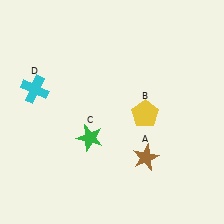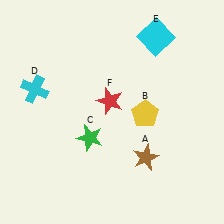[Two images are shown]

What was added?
A cyan square (E), a red star (F) were added in Image 2.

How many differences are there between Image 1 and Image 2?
There are 2 differences between the two images.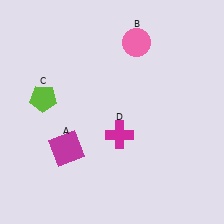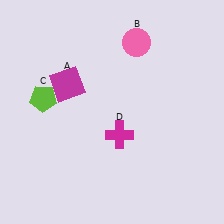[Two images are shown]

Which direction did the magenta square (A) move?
The magenta square (A) moved up.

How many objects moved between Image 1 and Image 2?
1 object moved between the two images.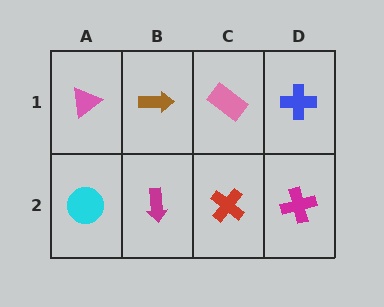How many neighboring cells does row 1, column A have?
2.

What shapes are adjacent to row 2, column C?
A pink rectangle (row 1, column C), a magenta arrow (row 2, column B), a magenta cross (row 2, column D).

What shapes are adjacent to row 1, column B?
A magenta arrow (row 2, column B), a pink triangle (row 1, column A), a pink rectangle (row 1, column C).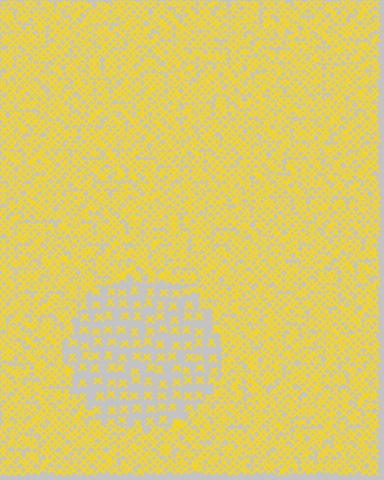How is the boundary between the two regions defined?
The boundary is defined by a change in element density (approximately 2.7x ratio). All elements are the same color, size, and shape.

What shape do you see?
I see a circle.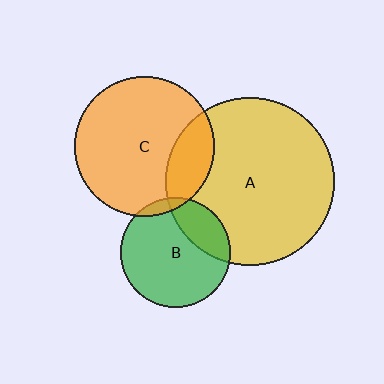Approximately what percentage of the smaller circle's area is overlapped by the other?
Approximately 25%.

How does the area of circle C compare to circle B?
Approximately 1.6 times.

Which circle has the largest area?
Circle A (yellow).